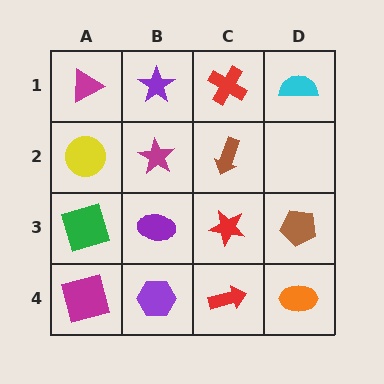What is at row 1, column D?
A cyan semicircle.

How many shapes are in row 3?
4 shapes.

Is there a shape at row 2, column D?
No, that cell is empty.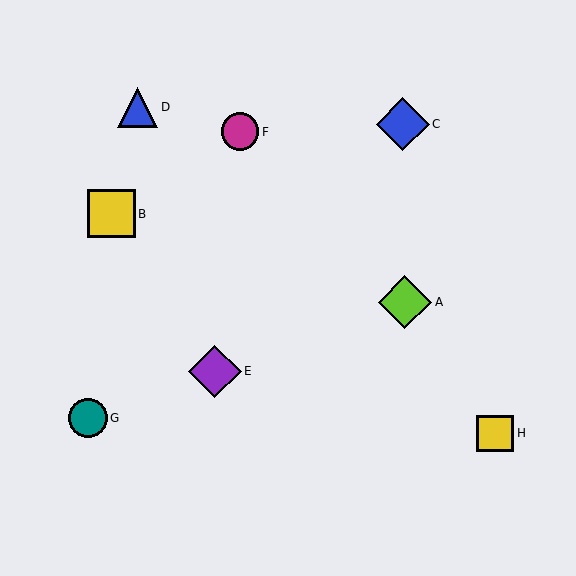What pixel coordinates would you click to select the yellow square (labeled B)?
Click at (112, 214) to select the yellow square B.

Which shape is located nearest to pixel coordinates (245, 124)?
The magenta circle (labeled F) at (240, 132) is nearest to that location.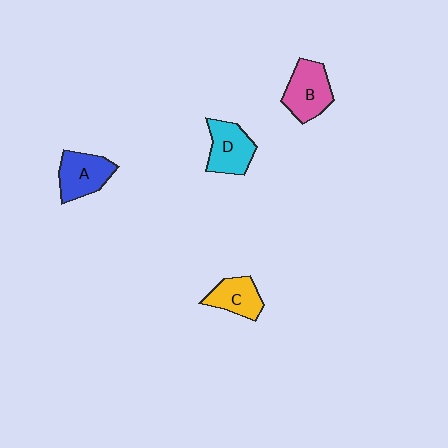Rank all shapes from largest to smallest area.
From largest to smallest: B (pink), A (blue), D (cyan), C (yellow).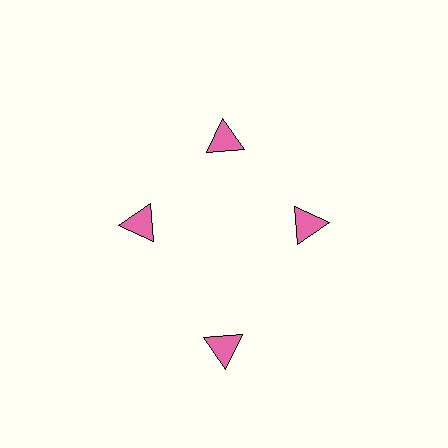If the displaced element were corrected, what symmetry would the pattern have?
It would have 4-fold rotational symmetry — the pattern would map onto itself every 90 degrees.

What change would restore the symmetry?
The symmetry would be restored by moving it inward, back onto the ring so that all 4 triangles sit at equal angles and equal distance from the center.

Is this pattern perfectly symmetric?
No. The 4 pink triangles are arranged in a ring, but one element near the 6 o'clock position is pushed outward from the center, breaking the 4-fold rotational symmetry.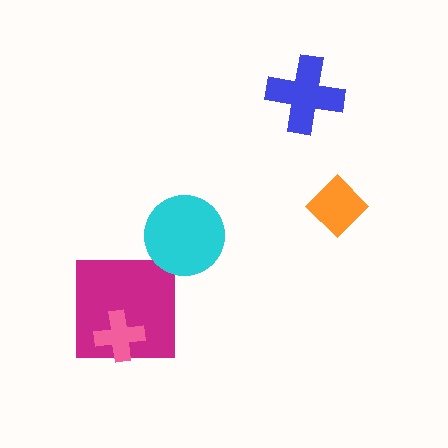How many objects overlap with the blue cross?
0 objects overlap with the blue cross.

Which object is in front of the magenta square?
The pink cross is in front of the magenta square.